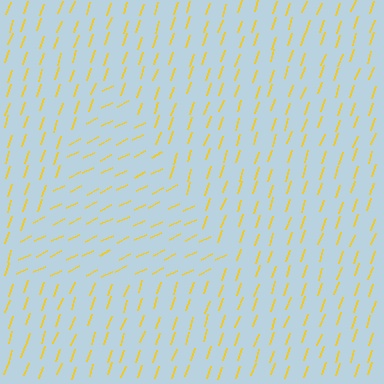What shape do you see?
I see a triangle.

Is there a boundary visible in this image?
Yes, there is a texture boundary formed by a change in line orientation.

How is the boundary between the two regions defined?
The boundary is defined purely by a change in line orientation (approximately 45 degrees difference). All lines are the same color and thickness.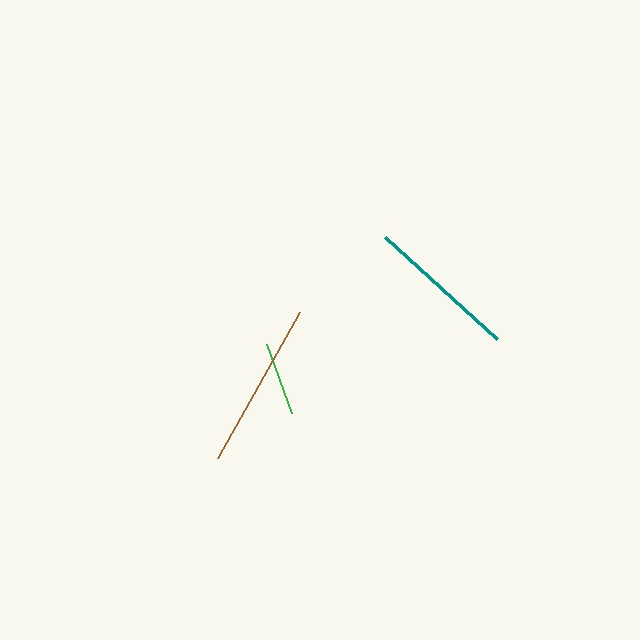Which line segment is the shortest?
The green line is the shortest at approximately 73 pixels.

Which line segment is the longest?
The brown line is the longest at approximately 168 pixels.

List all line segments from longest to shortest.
From longest to shortest: brown, teal, green.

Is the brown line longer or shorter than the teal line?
The brown line is longer than the teal line.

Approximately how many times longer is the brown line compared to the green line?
The brown line is approximately 2.3 times the length of the green line.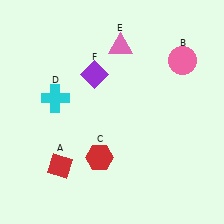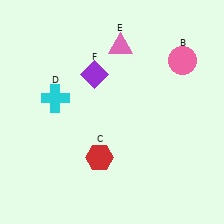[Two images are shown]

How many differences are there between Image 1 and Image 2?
There is 1 difference between the two images.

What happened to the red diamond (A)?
The red diamond (A) was removed in Image 2. It was in the bottom-left area of Image 1.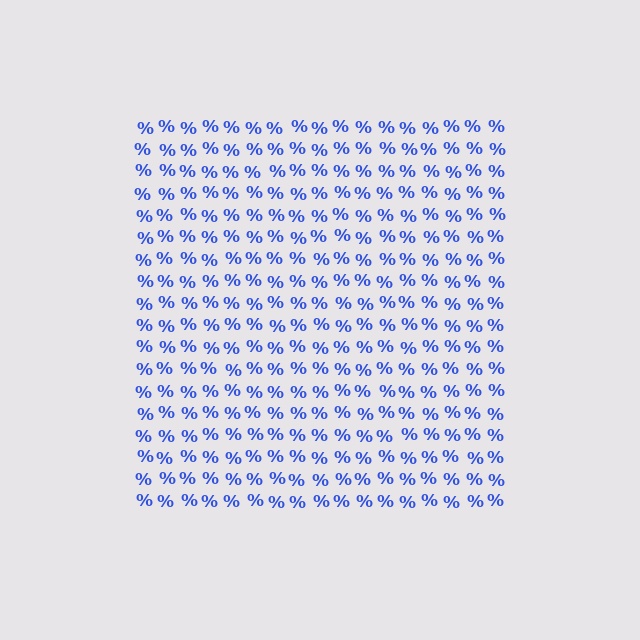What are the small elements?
The small elements are percent signs.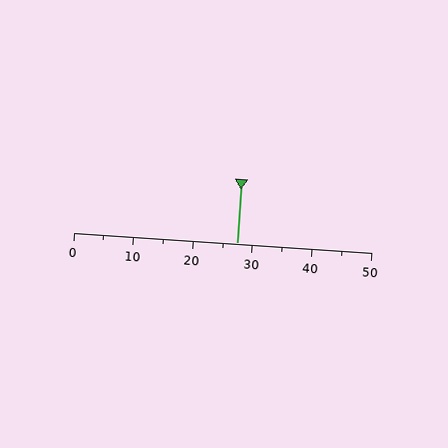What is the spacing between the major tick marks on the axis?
The major ticks are spaced 10 apart.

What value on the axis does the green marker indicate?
The marker indicates approximately 27.5.